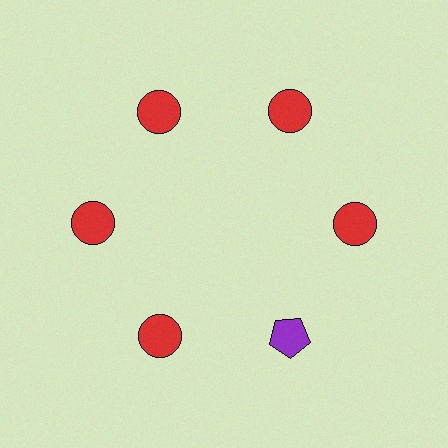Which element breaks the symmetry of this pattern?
The purple pentagon at roughly the 5 o'clock position breaks the symmetry. All other shapes are red circles.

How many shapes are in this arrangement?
There are 6 shapes arranged in a ring pattern.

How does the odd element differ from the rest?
It differs in both color (purple instead of red) and shape (pentagon instead of circle).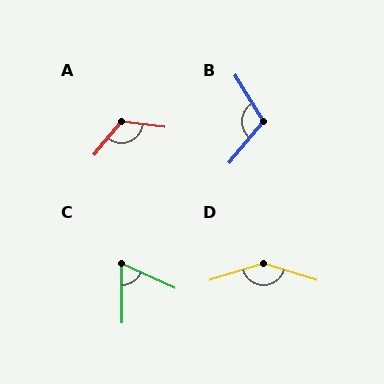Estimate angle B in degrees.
Approximately 108 degrees.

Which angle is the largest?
D, at approximately 146 degrees.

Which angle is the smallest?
C, at approximately 65 degrees.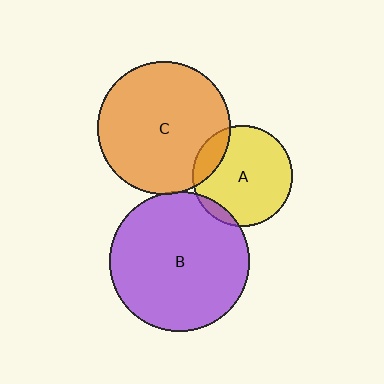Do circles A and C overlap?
Yes.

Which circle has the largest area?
Circle B (purple).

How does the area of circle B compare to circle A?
Approximately 2.0 times.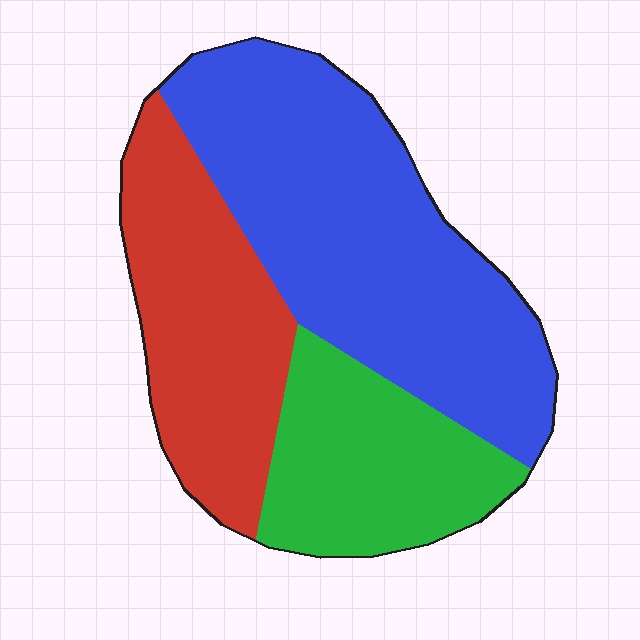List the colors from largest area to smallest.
From largest to smallest: blue, red, green.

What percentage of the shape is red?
Red takes up about one quarter (1/4) of the shape.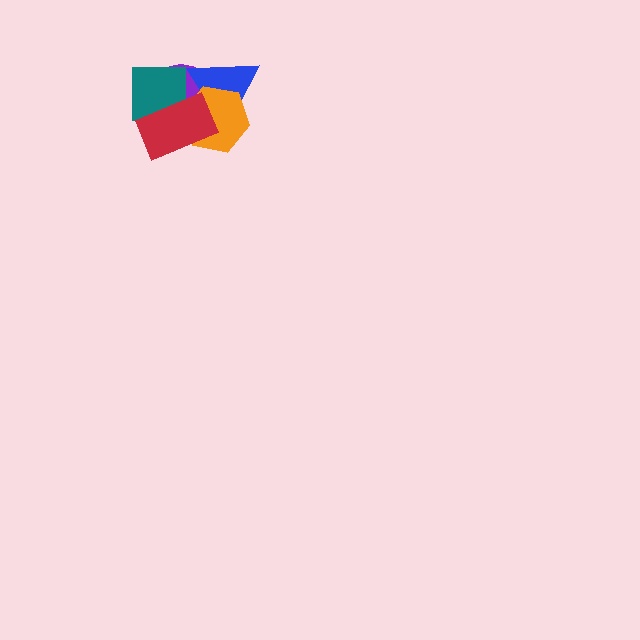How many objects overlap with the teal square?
2 objects overlap with the teal square.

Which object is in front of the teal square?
The red rectangle is in front of the teal square.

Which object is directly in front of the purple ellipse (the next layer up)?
The blue triangle is directly in front of the purple ellipse.